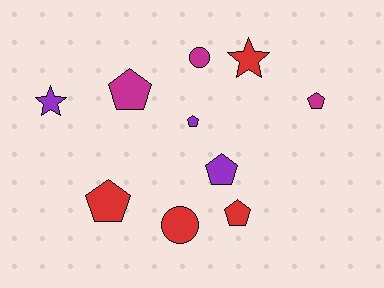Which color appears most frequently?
Red, with 4 objects.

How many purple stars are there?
There is 1 purple star.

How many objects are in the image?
There are 10 objects.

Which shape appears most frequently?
Pentagon, with 6 objects.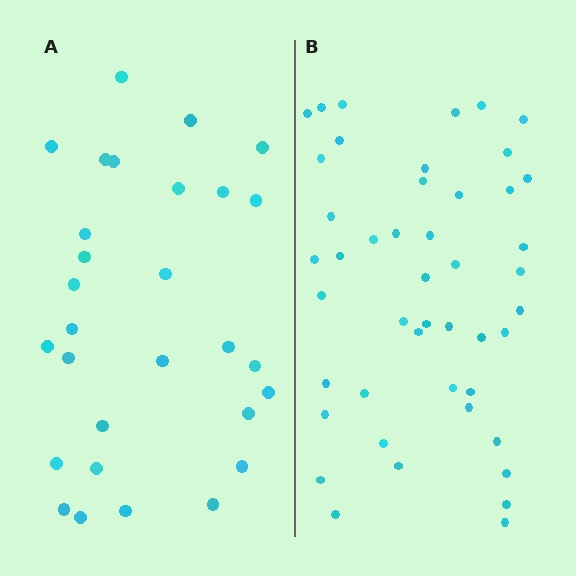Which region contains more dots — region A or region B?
Region B (the right region) has more dots.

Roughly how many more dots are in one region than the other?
Region B has approximately 15 more dots than region A.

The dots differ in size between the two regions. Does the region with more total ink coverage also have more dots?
No. Region A has more total ink coverage because its dots are larger, but region B actually contains more individual dots. Total area can be misleading — the number of items is what matters here.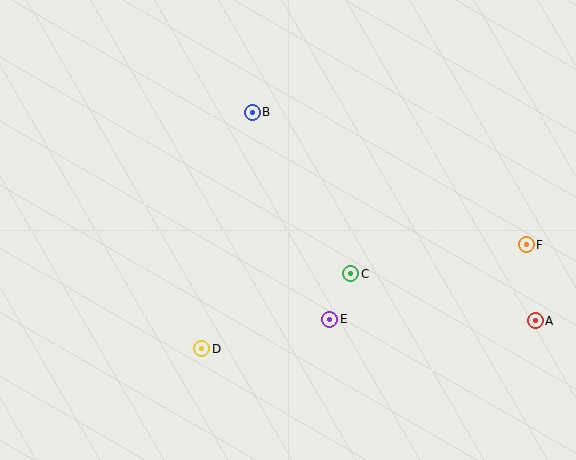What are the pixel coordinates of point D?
Point D is at (202, 349).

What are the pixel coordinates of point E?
Point E is at (330, 319).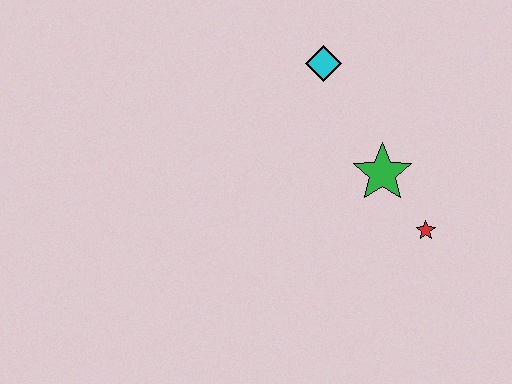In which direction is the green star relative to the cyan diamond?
The green star is below the cyan diamond.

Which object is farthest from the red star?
The cyan diamond is farthest from the red star.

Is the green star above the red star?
Yes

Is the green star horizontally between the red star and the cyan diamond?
Yes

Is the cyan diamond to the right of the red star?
No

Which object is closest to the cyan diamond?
The green star is closest to the cyan diamond.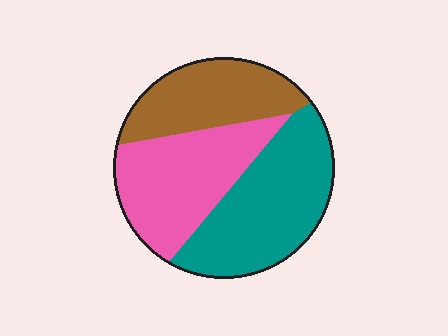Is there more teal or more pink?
Teal.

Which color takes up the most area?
Teal, at roughly 40%.